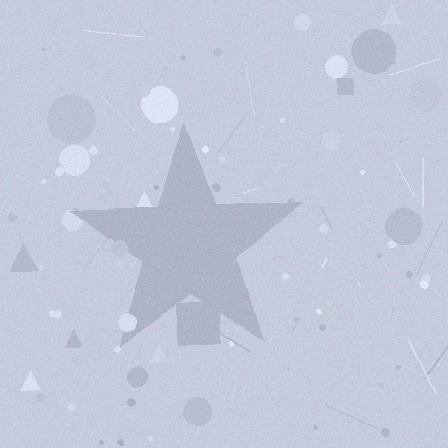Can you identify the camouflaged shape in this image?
The camouflaged shape is a star.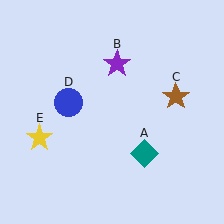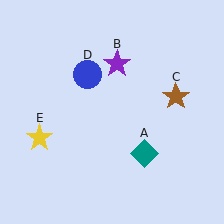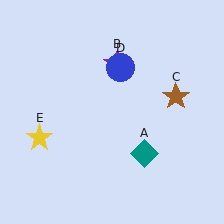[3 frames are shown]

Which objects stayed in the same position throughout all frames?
Teal diamond (object A) and purple star (object B) and brown star (object C) and yellow star (object E) remained stationary.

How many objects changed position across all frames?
1 object changed position: blue circle (object D).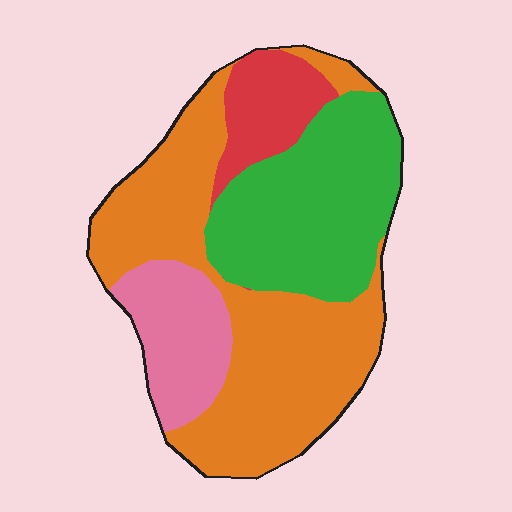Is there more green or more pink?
Green.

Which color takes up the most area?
Orange, at roughly 45%.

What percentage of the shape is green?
Green takes up about one third (1/3) of the shape.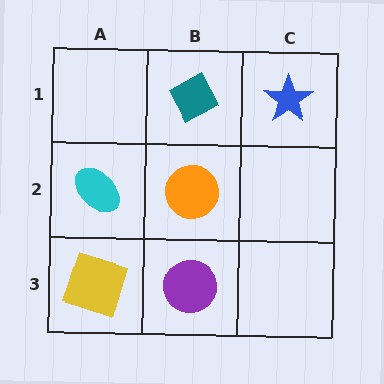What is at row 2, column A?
A cyan ellipse.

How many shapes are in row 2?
2 shapes.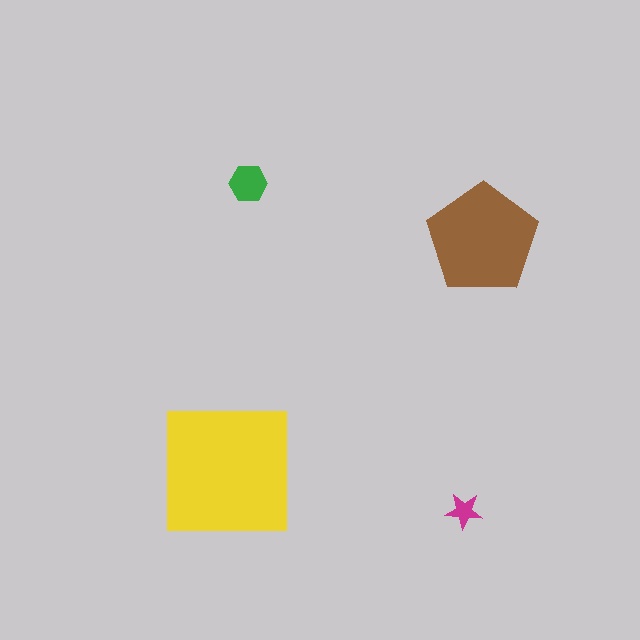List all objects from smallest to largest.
The magenta star, the green hexagon, the brown pentagon, the yellow square.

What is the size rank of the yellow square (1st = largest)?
1st.